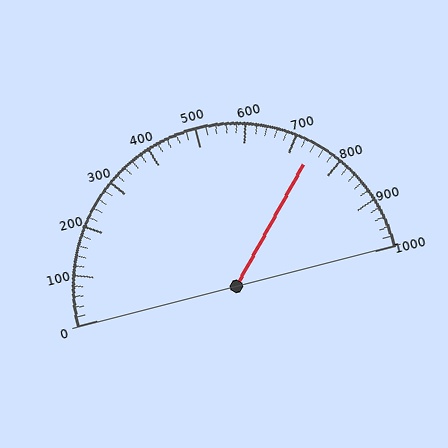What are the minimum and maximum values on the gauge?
The gauge ranges from 0 to 1000.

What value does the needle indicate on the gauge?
The needle indicates approximately 740.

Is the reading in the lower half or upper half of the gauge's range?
The reading is in the upper half of the range (0 to 1000).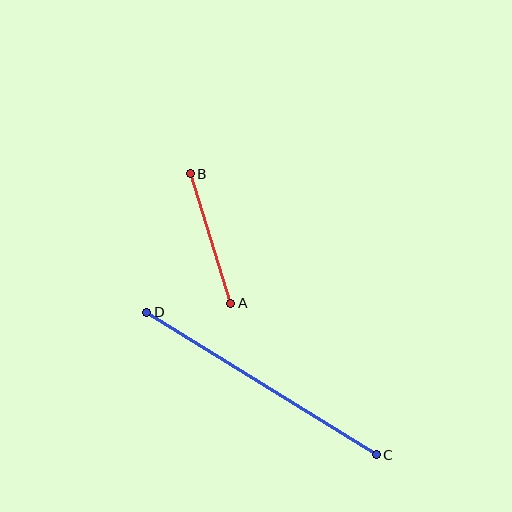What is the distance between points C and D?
The distance is approximately 270 pixels.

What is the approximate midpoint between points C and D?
The midpoint is at approximately (262, 384) pixels.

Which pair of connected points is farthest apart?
Points C and D are farthest apart.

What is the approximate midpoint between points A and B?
The midpoint is at approximately (211, 239) pixels.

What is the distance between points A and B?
The distance is approximately 135 pixels.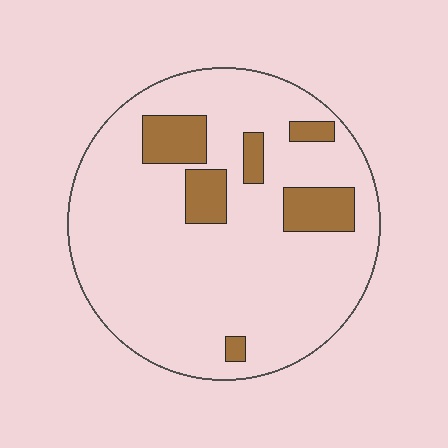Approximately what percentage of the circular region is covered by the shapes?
Approximately 15%.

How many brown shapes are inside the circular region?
6.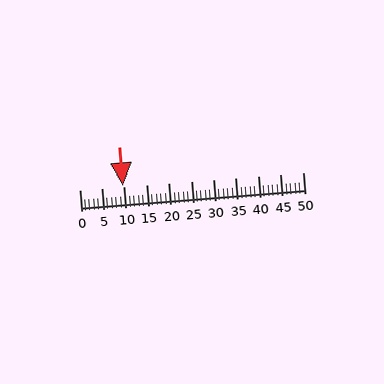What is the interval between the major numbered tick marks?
The major tick marks are spaced 5 units apart.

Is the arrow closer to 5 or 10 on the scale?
The arrow is closer to 10.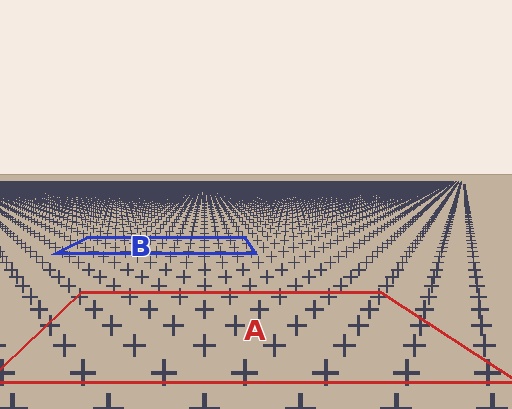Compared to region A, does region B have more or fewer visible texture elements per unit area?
Region B has more texture elements per unit area — they are packed more densely because it is farther away.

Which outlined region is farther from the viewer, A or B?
Region B is farther from the viewer — the texture elements inside it appear smaller and more densely packed.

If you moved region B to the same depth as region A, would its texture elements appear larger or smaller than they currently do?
They would appear larger. At a closer depth, the same texture elements are projected at a bigger on-screen size.